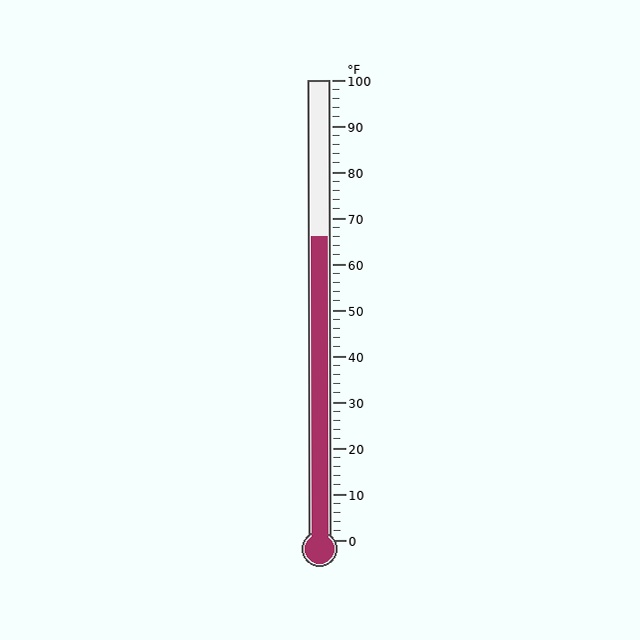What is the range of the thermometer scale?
The thermometer scale ranges from 0°F to 100°F.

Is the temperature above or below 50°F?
The temperature is above 50°F.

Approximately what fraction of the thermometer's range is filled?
The thermometer is filled to approximately 65% of its range.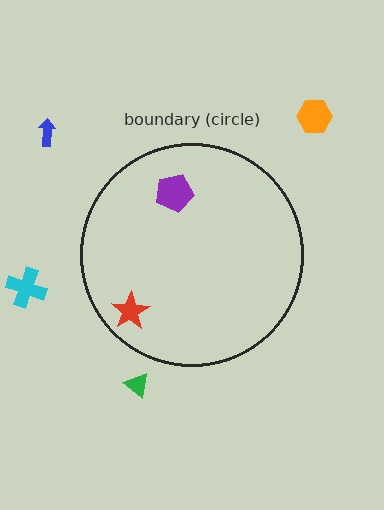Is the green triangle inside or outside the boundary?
Outside.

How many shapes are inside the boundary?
2 inside, 4 outside.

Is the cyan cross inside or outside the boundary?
Outside.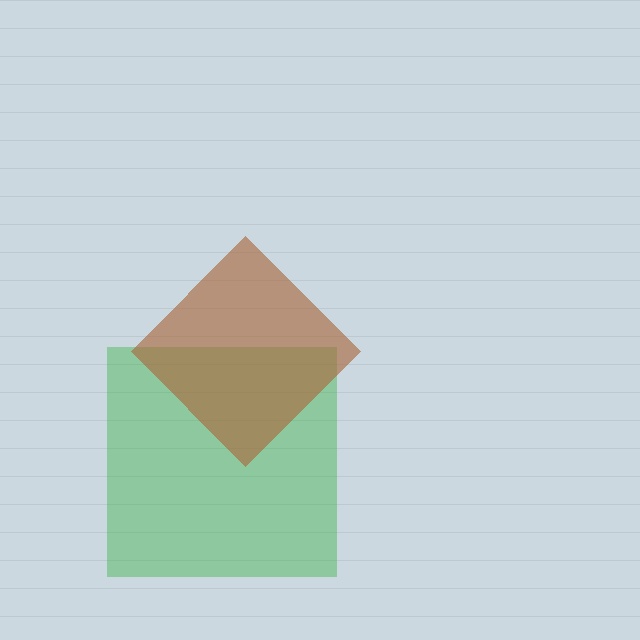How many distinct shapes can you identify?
There are 2 distinct shapes: a green square, a brown diamond.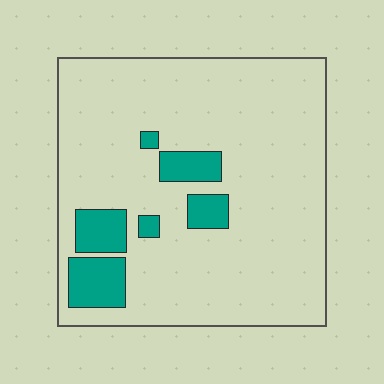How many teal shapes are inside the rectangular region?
6.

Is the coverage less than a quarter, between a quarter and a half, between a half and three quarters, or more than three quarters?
Less than a quarter.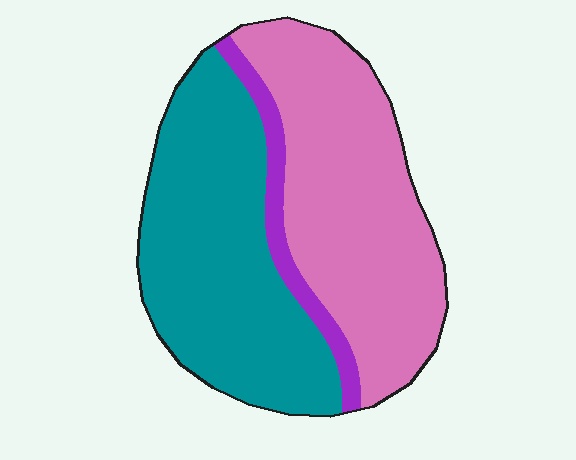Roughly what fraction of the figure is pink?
Pink covers about 45% of the figure.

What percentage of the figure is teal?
Teal covers 46% of the figure.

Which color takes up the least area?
Purple, at roughly 10%.